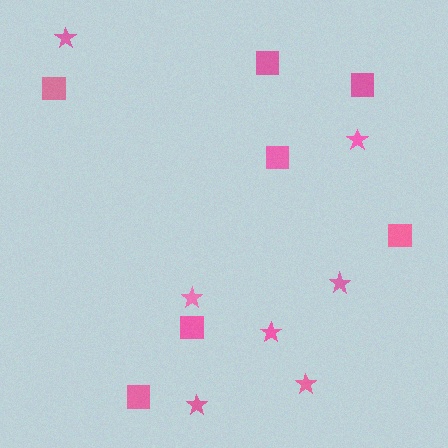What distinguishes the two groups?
There are 2 groups: one group of squares (7) and one group of stars (7).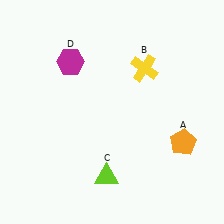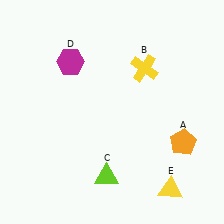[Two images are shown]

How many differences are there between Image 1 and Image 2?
There is 1 difference between the two images.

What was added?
A yellow triangle (E) was added in Image 2.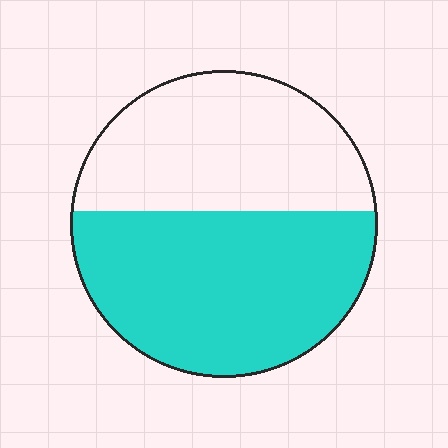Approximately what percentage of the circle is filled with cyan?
Approximately 55%.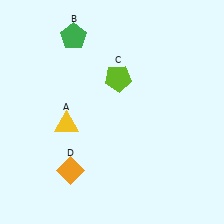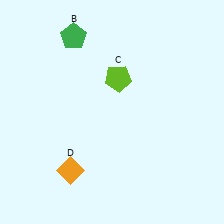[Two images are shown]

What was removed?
The yellow triangle (A) was removed in Image 2.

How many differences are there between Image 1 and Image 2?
There is 1 difference between the two images.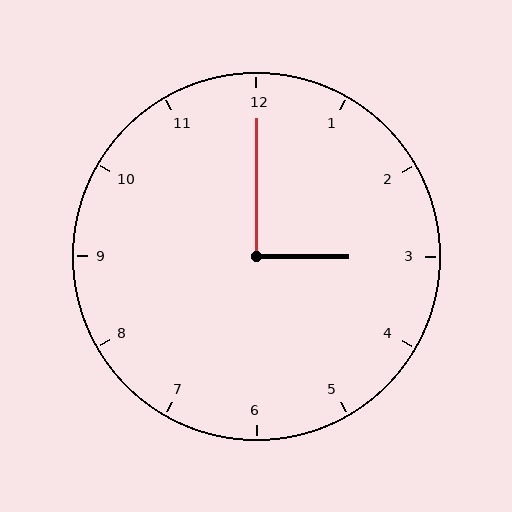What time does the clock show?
3:00.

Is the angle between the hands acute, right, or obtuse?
It is right.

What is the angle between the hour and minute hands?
Approximately 90 degrees.